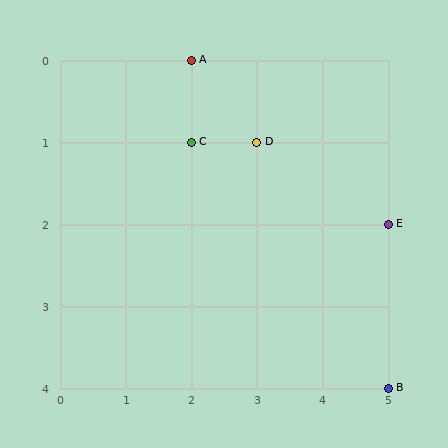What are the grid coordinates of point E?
Point E is at grid coordinates (5, 2).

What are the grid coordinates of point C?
Point C is at grid coordinates (2, 1).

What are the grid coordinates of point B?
Point B is at grid coordinates (5, 4).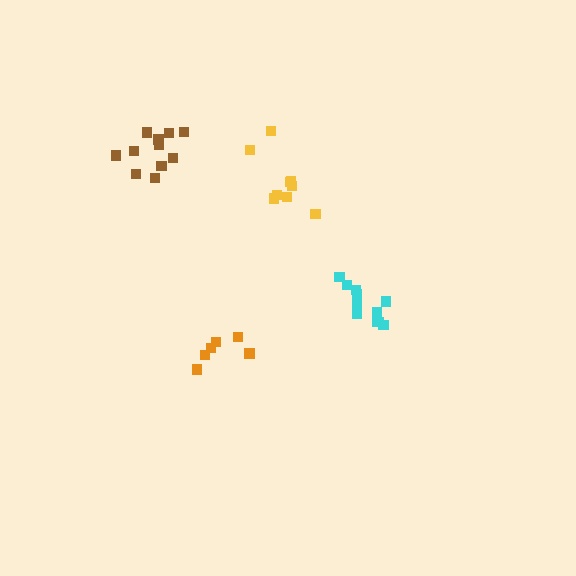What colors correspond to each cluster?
The clusters are colored: orange, cyan, brown, yellow.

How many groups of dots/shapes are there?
There are 4 groups.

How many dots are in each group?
Group 1: 6 dots, Group 2: 11 dots, Group 3: 11 dots, Group 4: 9 dots (37 total).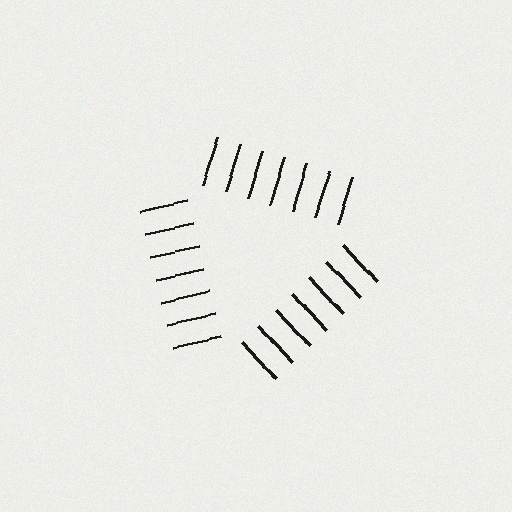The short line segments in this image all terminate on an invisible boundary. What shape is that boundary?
An illusory triangle — the line segments terminate on its edges but no continuous stroke is drawn.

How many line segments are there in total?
21 — 7 along each of the 3 edges.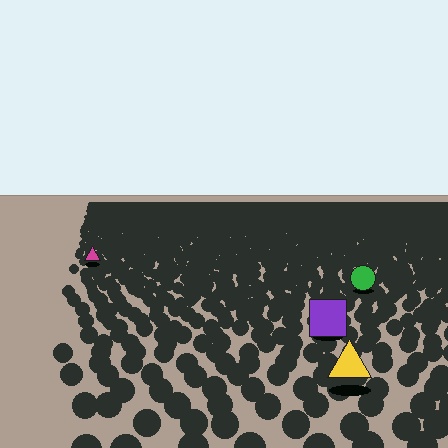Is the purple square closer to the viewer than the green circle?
Yes. The purple square is closer — you can tell from the texture gradient: the ground texture is coarser near it.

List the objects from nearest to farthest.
From nearest to farthest: the yellow triangle, the purple square, the green circle, the magenta triangle.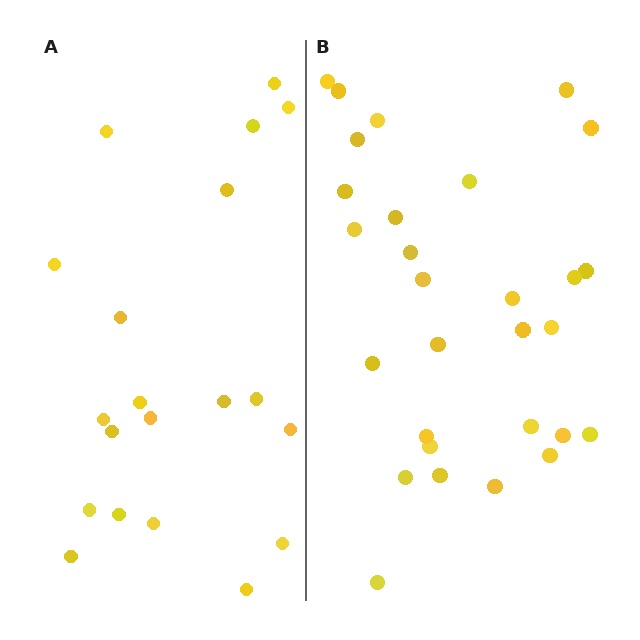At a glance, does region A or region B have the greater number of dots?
Region B (the right region) has more dots.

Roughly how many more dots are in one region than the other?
Region B has roughly 8 or so more dots than region A.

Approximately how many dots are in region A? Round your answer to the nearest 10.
About 20 dots.